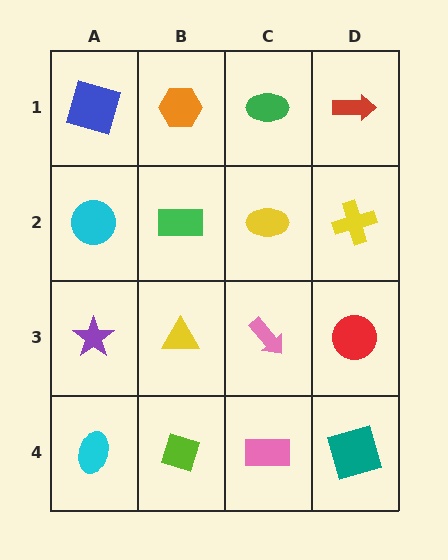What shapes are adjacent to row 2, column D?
A red arrow (row 1, column D), a red circle (row 3, column D), a yellow ellipse (row 2, column C).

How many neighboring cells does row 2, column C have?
4.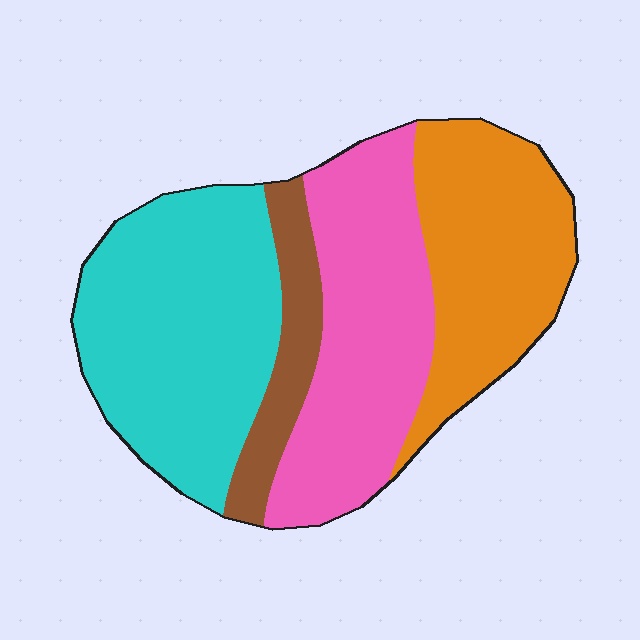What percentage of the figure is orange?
Orange covers around 25% of the figure.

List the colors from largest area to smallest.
From largest to smallest: cyan, pink, orange, brown.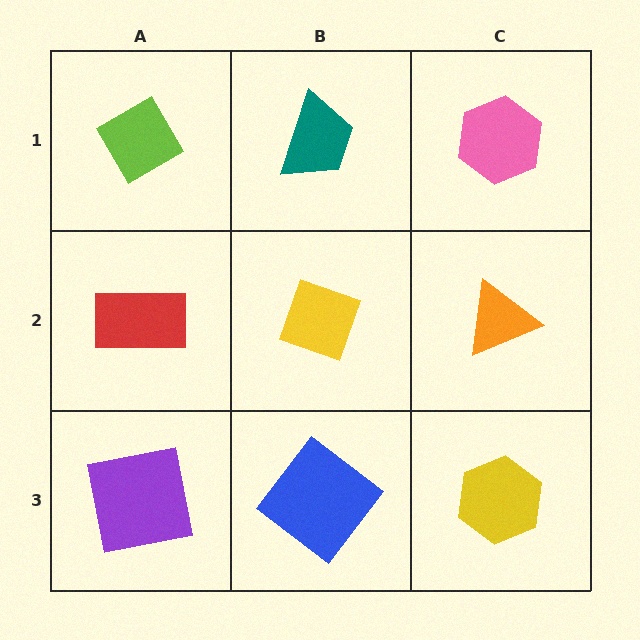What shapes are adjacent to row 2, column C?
A pink hexagon (row 1, column C), a yellow hexagon (row 3, column C), a yellow diamond (row 2, column B).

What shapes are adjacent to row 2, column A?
A lime diamond (row 1, column A), a purple square (row 3, column A), a yellow diamond (row 2, column B).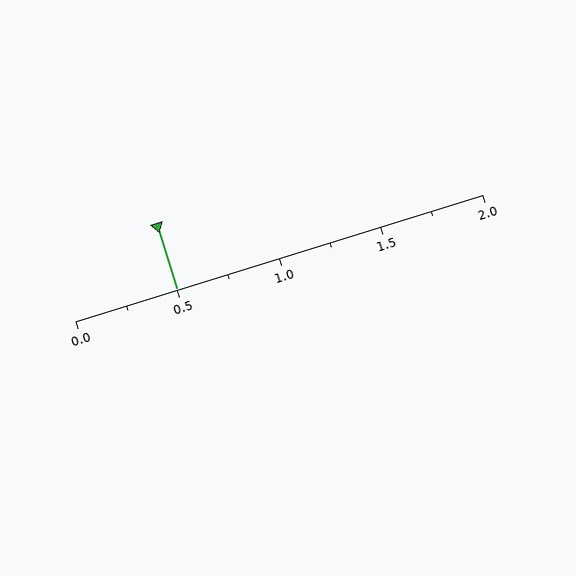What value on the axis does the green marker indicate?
The marker indicates approximately 0.5.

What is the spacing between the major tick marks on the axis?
The major ticks are spaced 0.5 apart.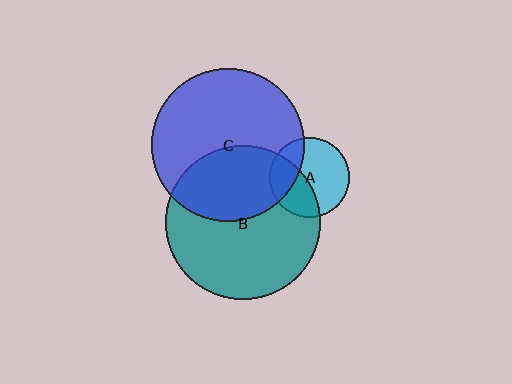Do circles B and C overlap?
Yes.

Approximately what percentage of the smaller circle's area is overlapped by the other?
Approximately 40%.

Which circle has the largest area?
Circle B (teal).